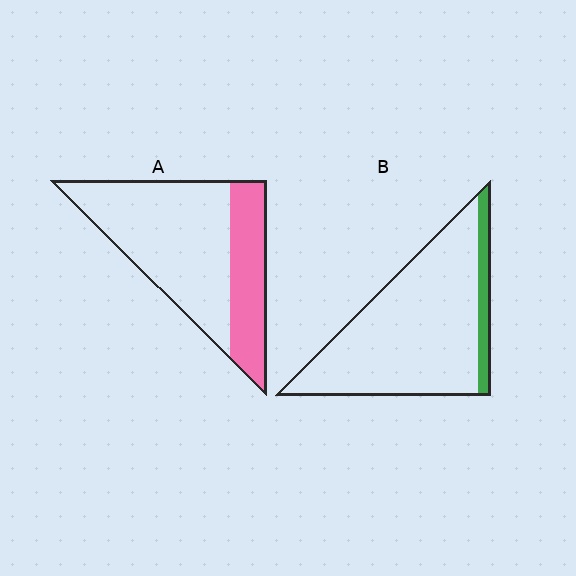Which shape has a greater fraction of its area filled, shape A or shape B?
Shape A.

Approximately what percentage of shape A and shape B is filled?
A is approximately 30% and B is approximately 10%.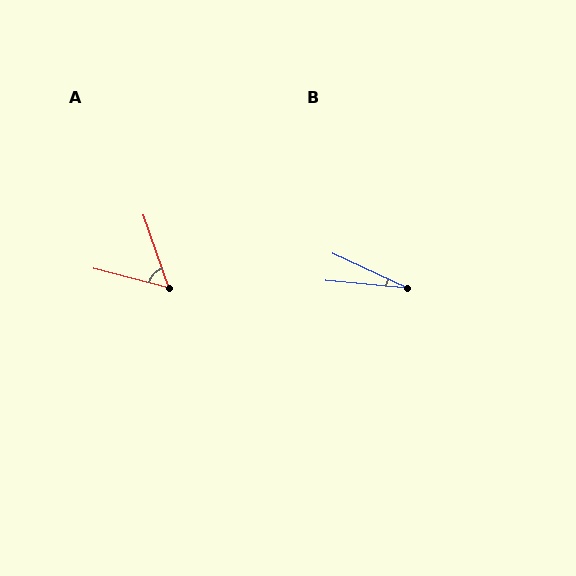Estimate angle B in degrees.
Approximately 20 degrees.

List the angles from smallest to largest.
B (20°), A (56°).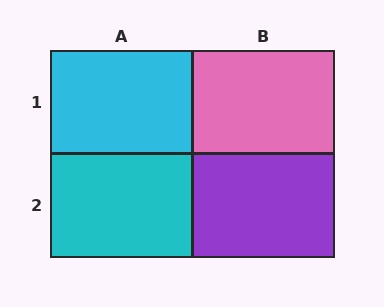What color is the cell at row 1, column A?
Cyan.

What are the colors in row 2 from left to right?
Cyan, purple.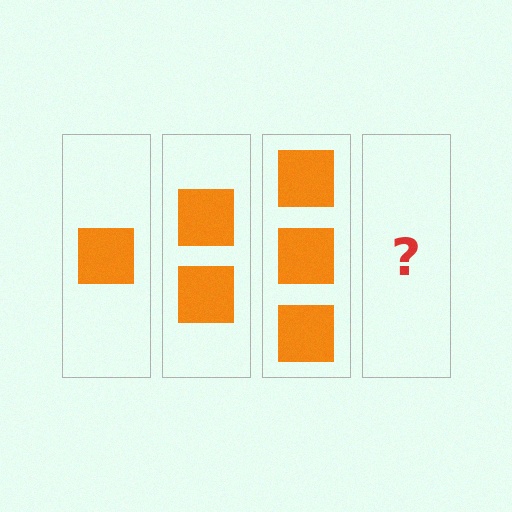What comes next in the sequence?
The next element should be 4 squares.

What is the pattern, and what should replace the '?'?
The pattern is that each step adds one more square. The '?' should be 4 squares.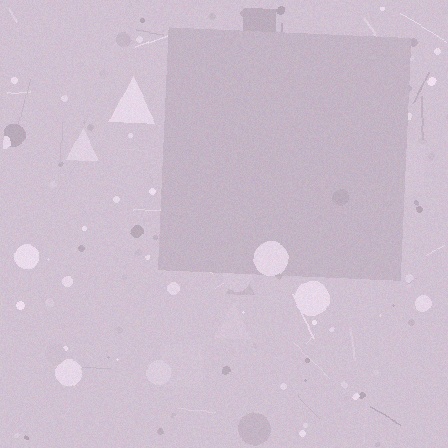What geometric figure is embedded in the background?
A square is embedded in the background.